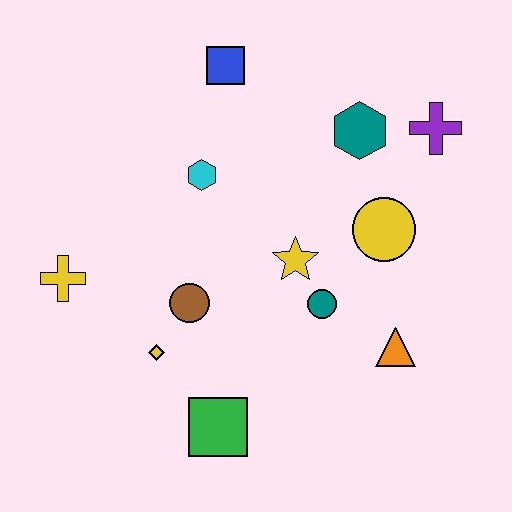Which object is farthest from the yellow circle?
The yellow cross is farthest from the yellow circle.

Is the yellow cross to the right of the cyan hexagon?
No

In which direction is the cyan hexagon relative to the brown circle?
The cyan hexagon is above the brown circle.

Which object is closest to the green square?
The yellow diamond is closest to the green square.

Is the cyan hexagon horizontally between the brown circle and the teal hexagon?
Yes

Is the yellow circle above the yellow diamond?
Yes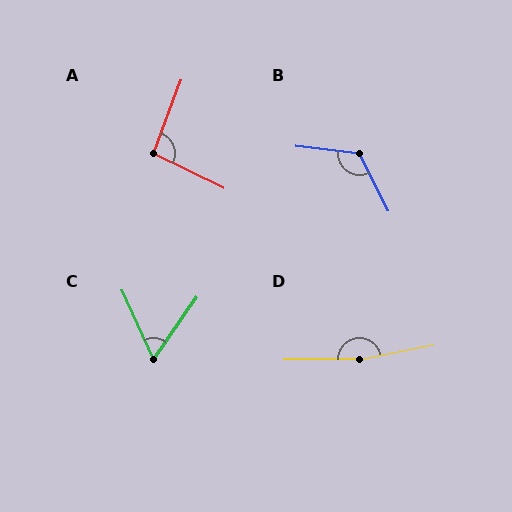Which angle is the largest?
D, at approximately 170 degrees.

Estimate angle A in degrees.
Approximately 96 degrees.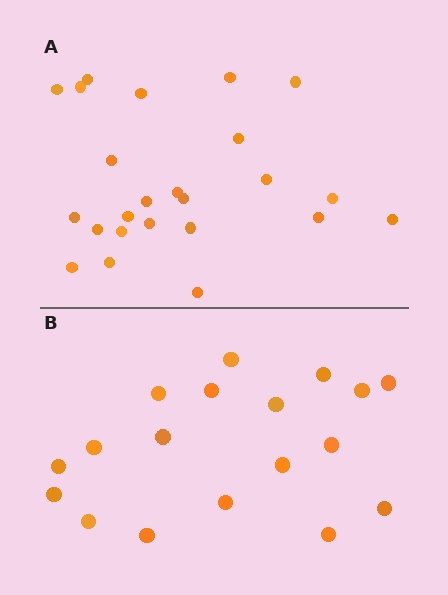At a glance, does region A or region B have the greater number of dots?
Region A (the top region) has more dots.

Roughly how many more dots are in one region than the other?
Region A has about 6 more dots than region B.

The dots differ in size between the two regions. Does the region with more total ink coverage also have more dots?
No. Region B has more total ink coverage because its dots are larger, but region A actually contains more individual dots. Total area can be misleading — the number of items is what matters here.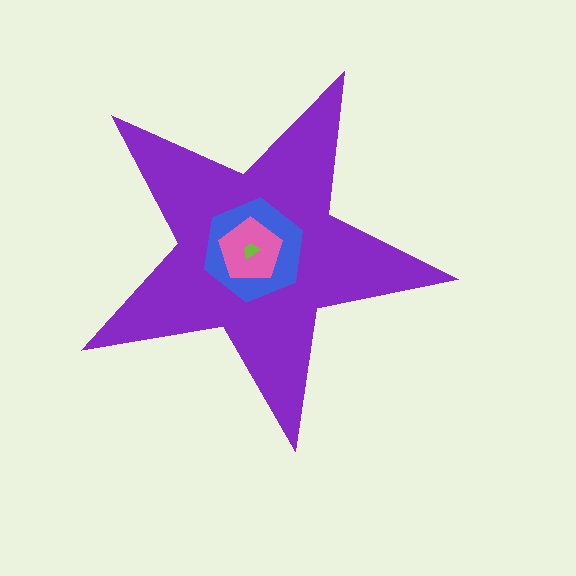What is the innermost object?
The lime trapezoid.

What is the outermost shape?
The purple star.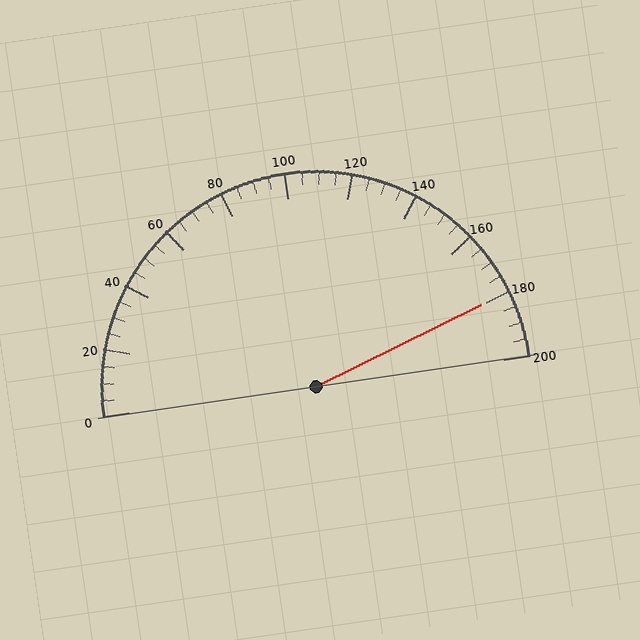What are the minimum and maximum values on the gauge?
The gauge ranges from 0 to 200.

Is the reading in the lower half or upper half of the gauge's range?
The reading is in the upper half of the range (0 to 200).